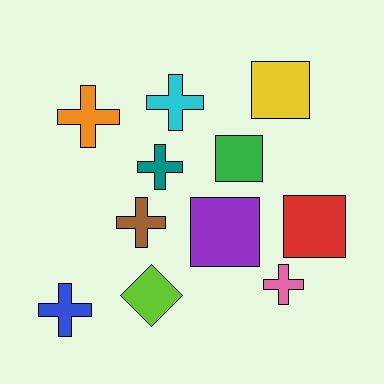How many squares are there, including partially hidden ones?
There are 4 squares.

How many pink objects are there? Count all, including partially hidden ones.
There is 1 pink object.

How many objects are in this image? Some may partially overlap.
There are 11 objects.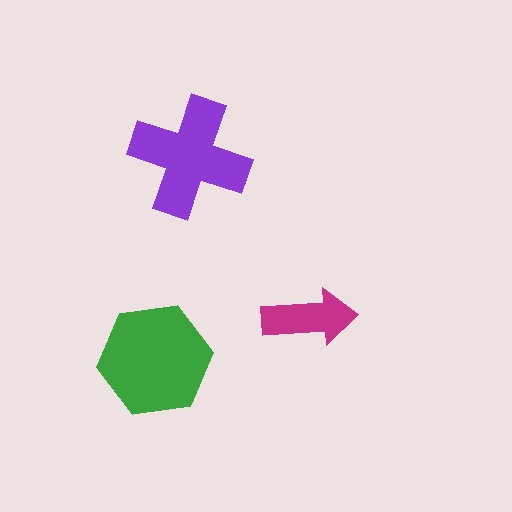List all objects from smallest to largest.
The magenta arrow, the purple cross, the green hexagon.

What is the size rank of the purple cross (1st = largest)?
2nd.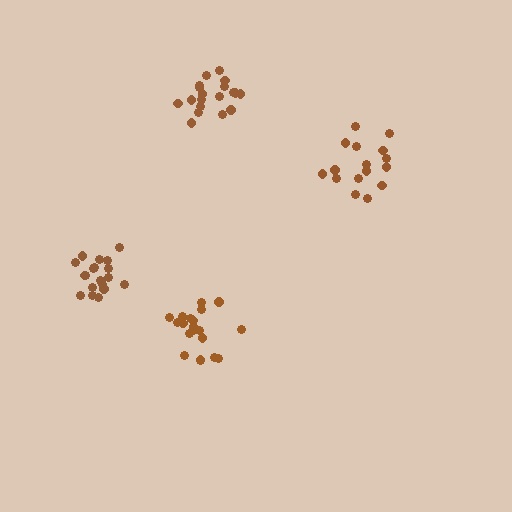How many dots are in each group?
Group 1: 19 dots, Group 2: 16 dots, Group 3: 19 dots, Group 4: 20 dots (74 total).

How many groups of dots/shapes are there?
There are 4 groups.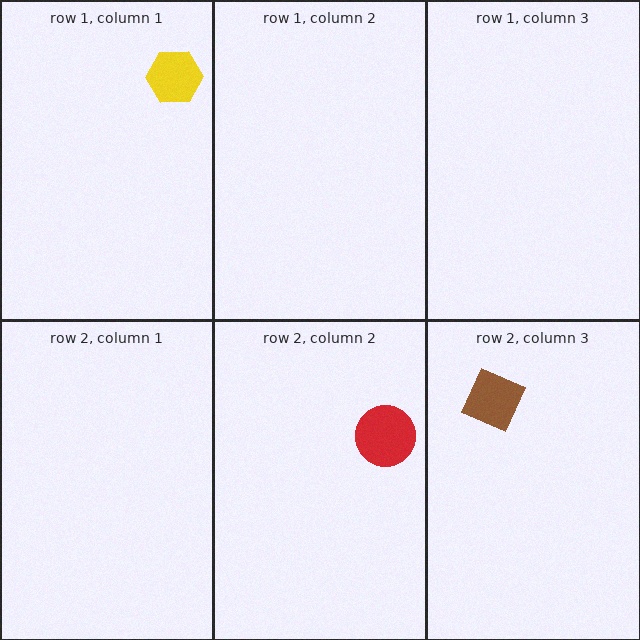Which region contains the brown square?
The row 2, column 3 region.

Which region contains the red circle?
The row 2, column 2 region.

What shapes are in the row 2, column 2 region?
The red circle.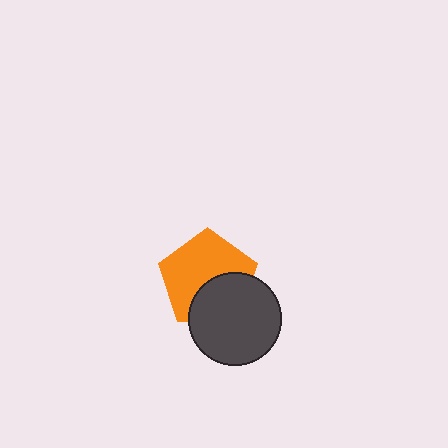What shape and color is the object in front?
The object in front is a dark gray circle.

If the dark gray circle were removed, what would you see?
You would see the complete orange pentagon.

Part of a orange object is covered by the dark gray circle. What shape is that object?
It is a pentagon.